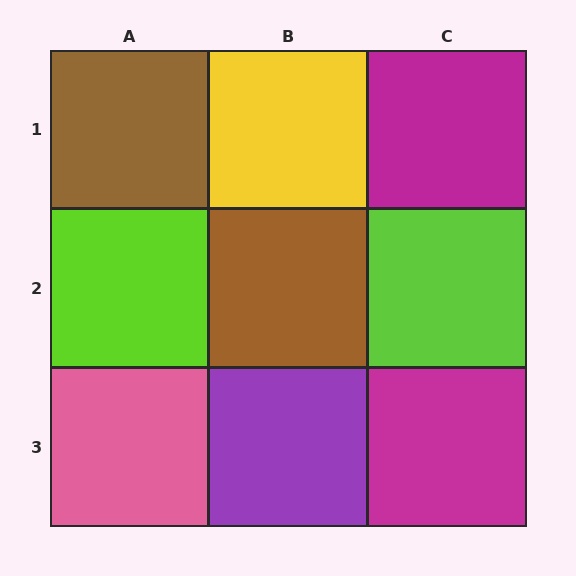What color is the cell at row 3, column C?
Magenta.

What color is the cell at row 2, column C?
Lime.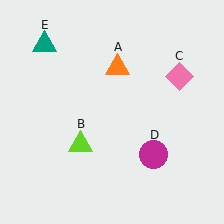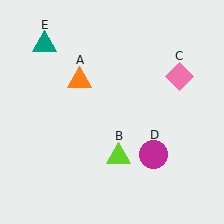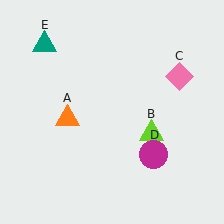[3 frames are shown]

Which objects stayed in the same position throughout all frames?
Pink diamond (object C) and magenta circle (object D) and teal triangle (object E) remained stationary.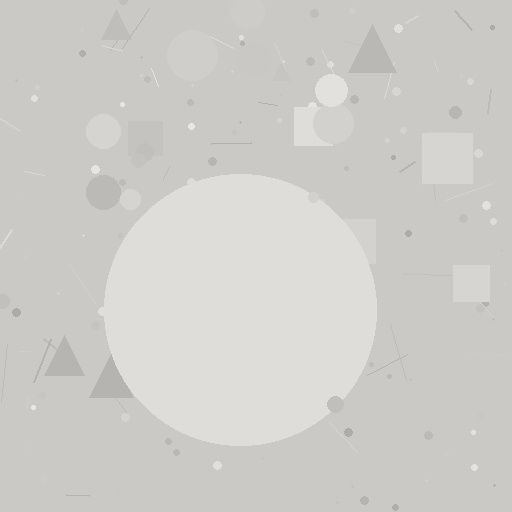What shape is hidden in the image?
A circle is hidden in the image.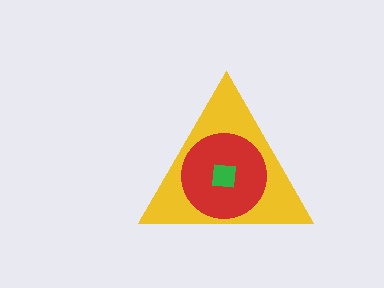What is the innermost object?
The green square.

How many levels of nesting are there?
3.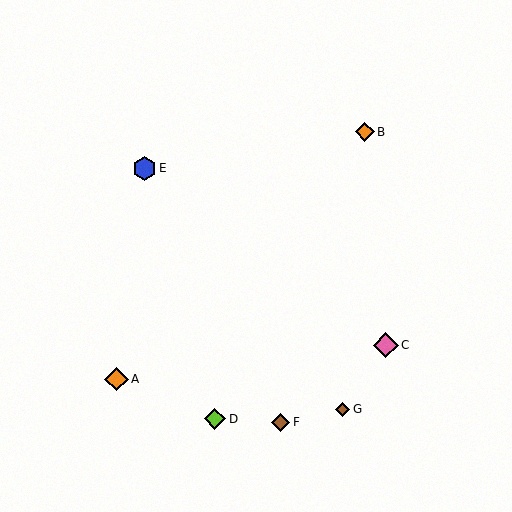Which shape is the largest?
The pink diamond (labeled C) is the largest.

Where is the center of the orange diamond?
The center of the orange diamond is at (116, 379).